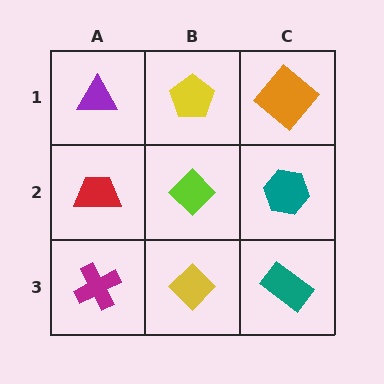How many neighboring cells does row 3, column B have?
3.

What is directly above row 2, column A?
A purple triangle.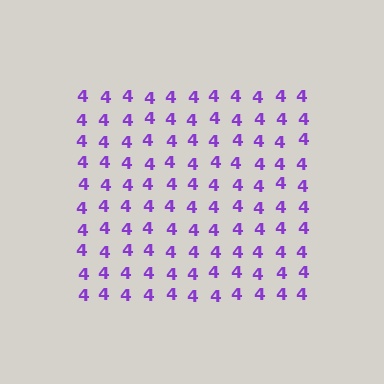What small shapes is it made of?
It is made of small digit 4's.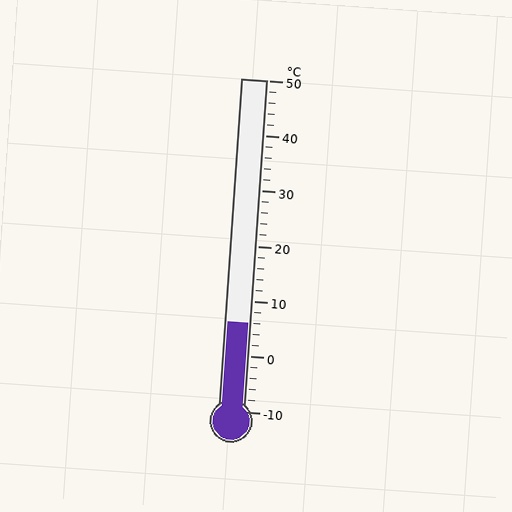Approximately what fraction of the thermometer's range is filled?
The thermometer is filled to approximately 25% of its range.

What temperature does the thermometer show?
The thermometer shows approximately 6°C.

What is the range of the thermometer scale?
The thermometer scale ranges from -10°C to 50°C.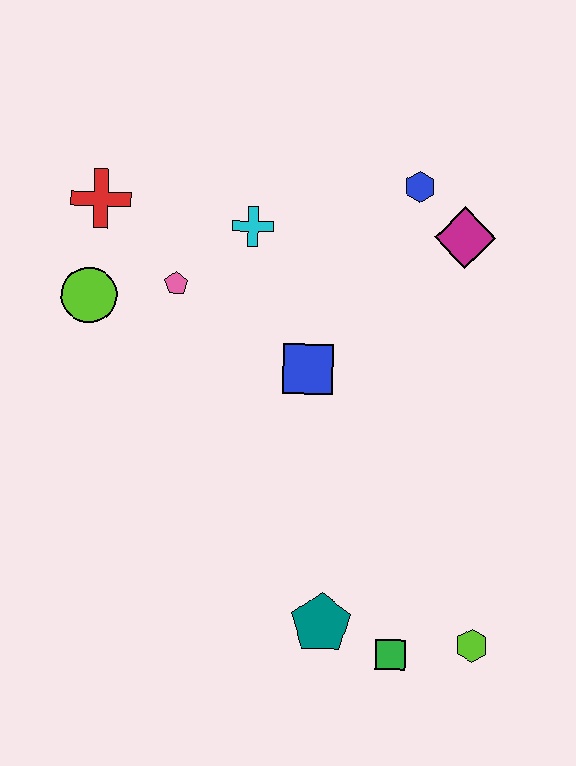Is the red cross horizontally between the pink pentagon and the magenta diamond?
No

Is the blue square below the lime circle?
Yes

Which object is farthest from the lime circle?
The lime hexagon is farthest from the lime circle.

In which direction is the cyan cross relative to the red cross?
The cyan cross is to the right of the red cross.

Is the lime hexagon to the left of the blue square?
No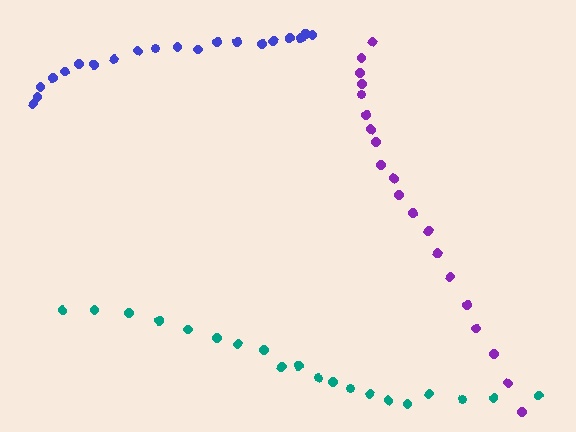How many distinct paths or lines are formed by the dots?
There are 3 distinct paths.